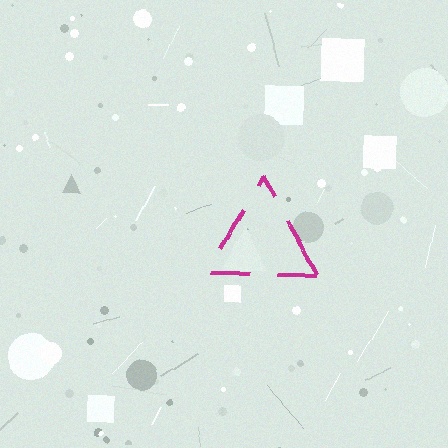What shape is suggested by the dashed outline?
The dashed outline suggests a triangle.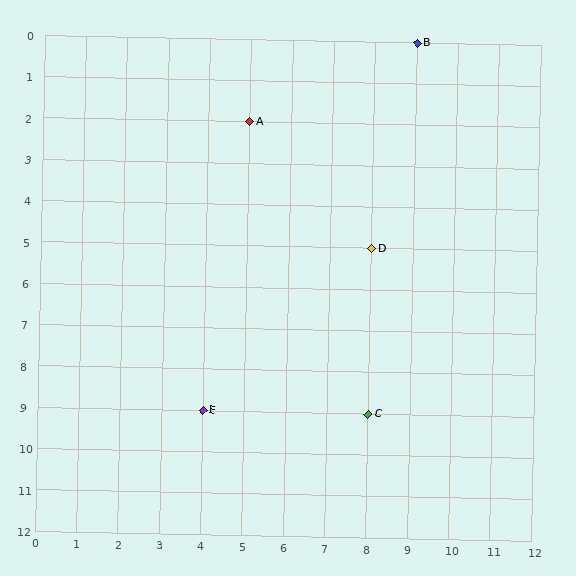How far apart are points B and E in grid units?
Points B and E are 5 columns and 9 rows apart (about 10.3 grid units diagonally).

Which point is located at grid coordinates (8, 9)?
Point C is at (8, 9).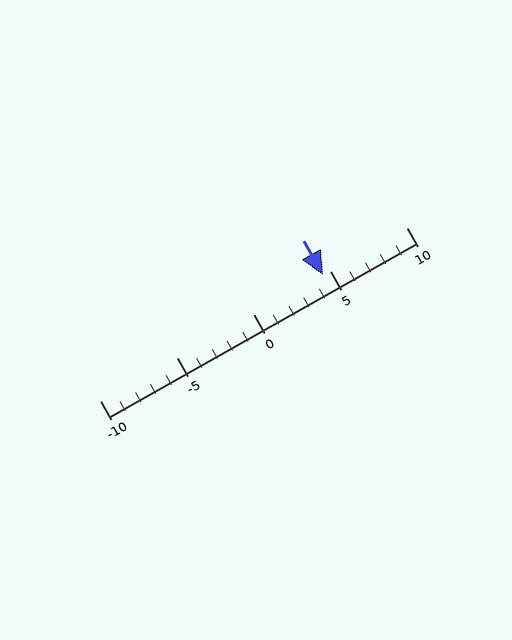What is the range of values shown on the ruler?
The ruler shows values from -10 to 10.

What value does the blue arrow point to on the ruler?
The blue arrow points to approximately 5.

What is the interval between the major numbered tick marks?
The major tick marks are spaced 5 units apart.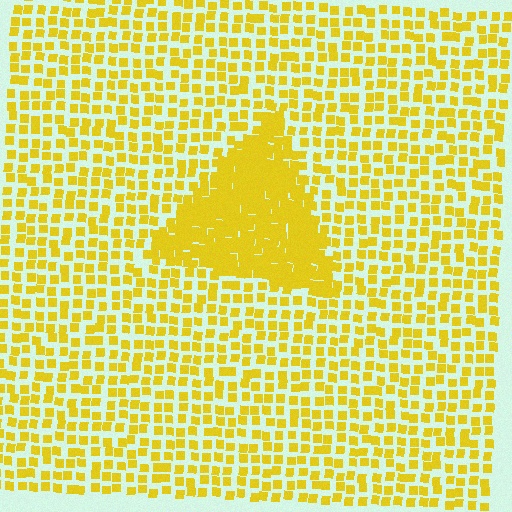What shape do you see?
I see a triangle.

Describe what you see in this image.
The image contains small yellow elements arranged at two different densities. A triangle-shaped region is visible where the elements are more densely packed than the surrounding area.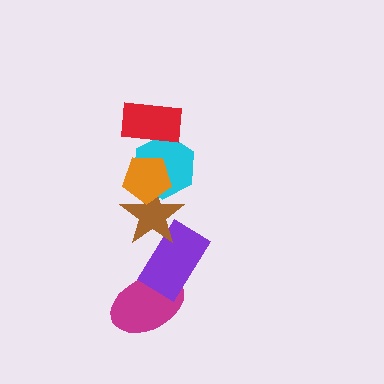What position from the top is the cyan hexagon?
The cyan hexagon is 3rd from the top.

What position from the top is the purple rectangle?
The purple rectangle is 5th from the top.